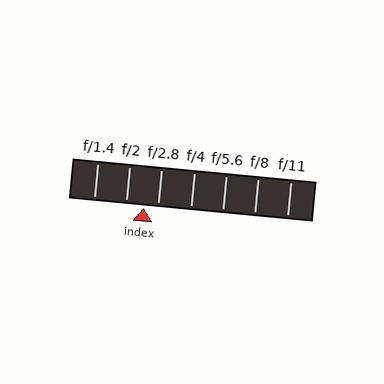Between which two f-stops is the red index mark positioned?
The index mark is between f/2 and f/2.8.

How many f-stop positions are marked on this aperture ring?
There are 7 f-stop positions marked.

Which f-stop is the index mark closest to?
The index mark is closest to f/2.8.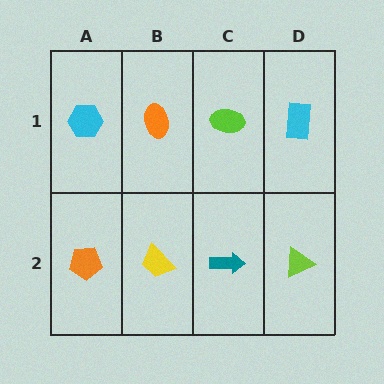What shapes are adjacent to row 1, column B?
A yellow trapezoid (row 2, column B), a cyan hexagon (row 1, column A), a lime ellipse (row 1, column C).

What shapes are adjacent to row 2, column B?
An orange ellipse (row 1, column B), an orange pentagon (row 2, column A), a teal arrow (row 2, column C).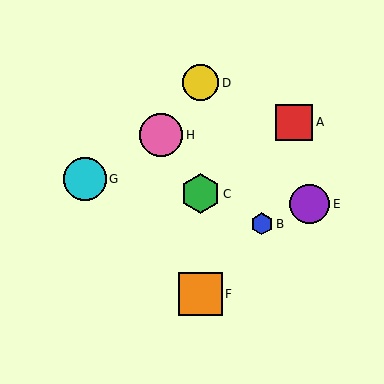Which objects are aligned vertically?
Objects C, D, F are aligned vertically.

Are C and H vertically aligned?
No, C is at x≈201 and H is at x≈161.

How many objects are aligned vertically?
3 objects (C, D, F) are aligned vertically.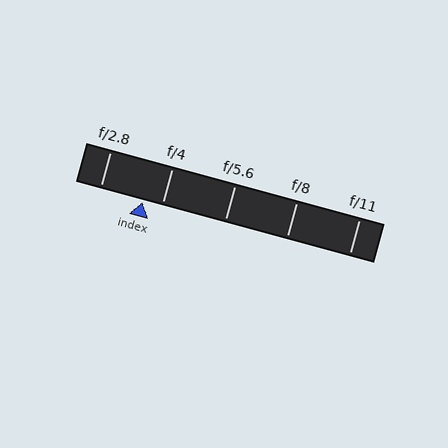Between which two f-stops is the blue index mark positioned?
The index mark is between f/2.8 and f/4.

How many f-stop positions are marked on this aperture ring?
There are 5 f-stop positions marked.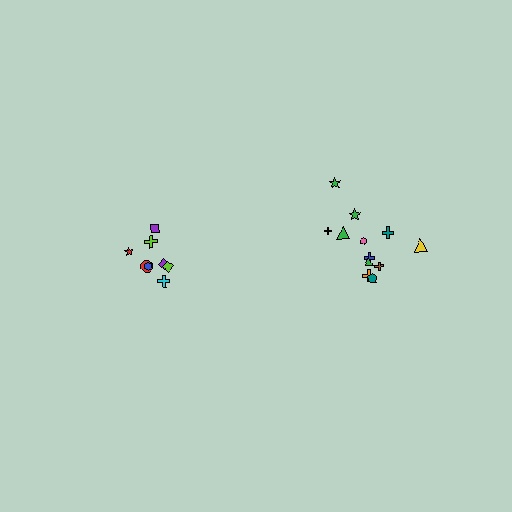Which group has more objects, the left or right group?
The right group.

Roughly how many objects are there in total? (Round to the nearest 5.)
Roughly 20 objects in total.